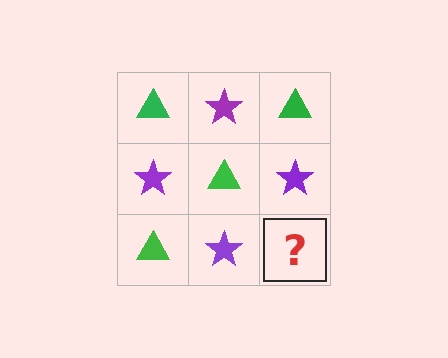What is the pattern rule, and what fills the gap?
The rule is that it alternates green triangle and purple star in a checkerboard pattern. The gap should be filled with a green triangle.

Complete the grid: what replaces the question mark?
The question mark should be replaced with a green triangle.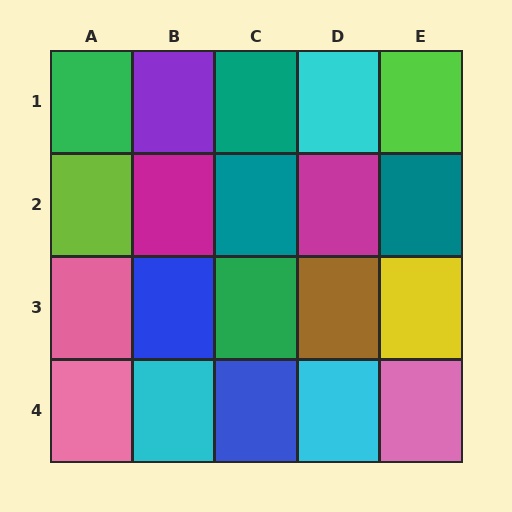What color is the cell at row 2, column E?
Teal.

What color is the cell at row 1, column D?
Cyan.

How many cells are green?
2 cells are green.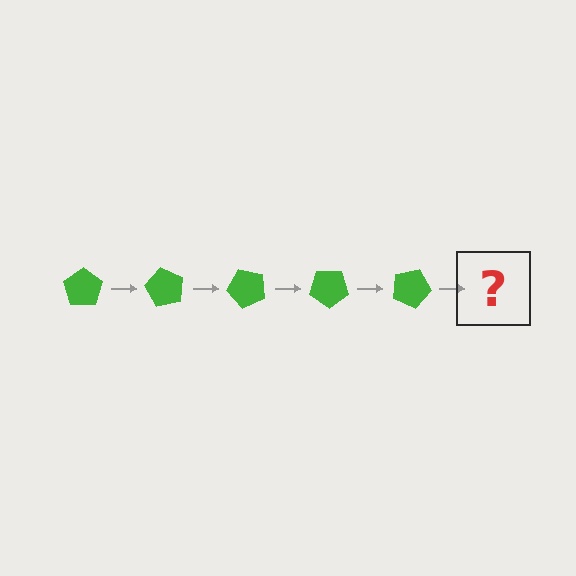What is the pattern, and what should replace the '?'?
The pattern is that the pentagon rotates 60 degrees each step. The '?' should be a green pentagon rotated 300 degrees.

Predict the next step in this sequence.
The next step is a green pentagon rotated 300 degrees.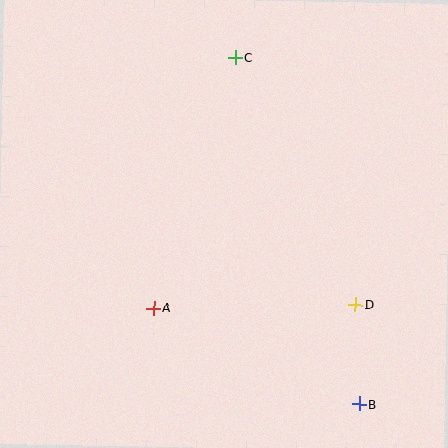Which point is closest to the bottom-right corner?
Point B is closest to the bottom-right corner.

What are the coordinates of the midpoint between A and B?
The midpoint between A and B is at (256, 356).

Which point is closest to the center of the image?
Point A at (154, 308) is closest to the center.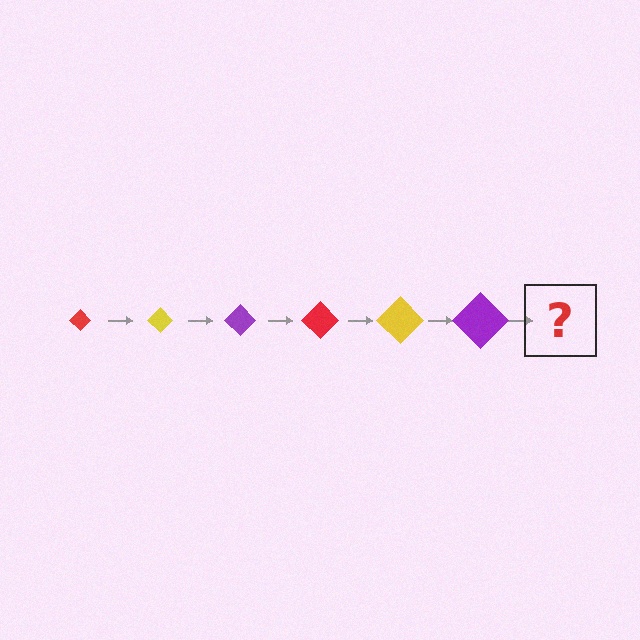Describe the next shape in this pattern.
It should be a red diamond, larger than the previous one.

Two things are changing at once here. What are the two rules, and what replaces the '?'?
The two rules are that the diamond grows larger each step and the color cycles through red, yellow, and purple. The '?' should be a red diamond, larger than the previous one.